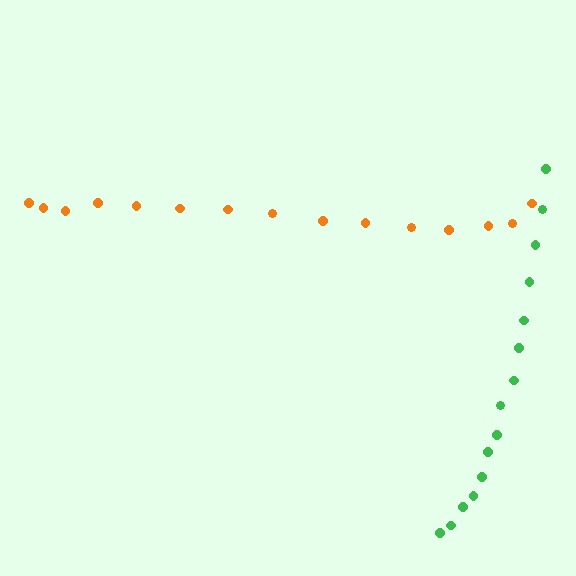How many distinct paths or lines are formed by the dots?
There are 2 distinct paths.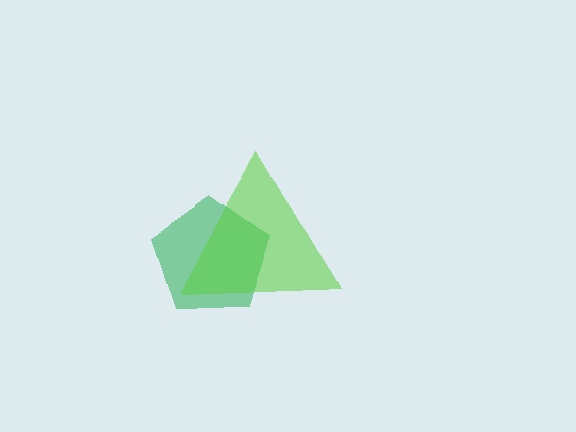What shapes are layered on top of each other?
The layered shapes are: a green pentagon, a lime triangle.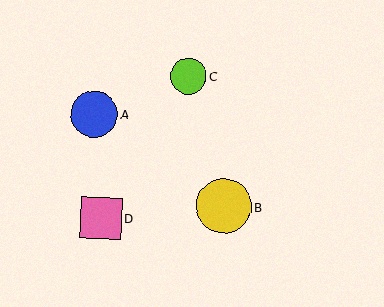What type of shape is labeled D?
Shape D is a pink square.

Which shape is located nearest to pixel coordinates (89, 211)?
The pink square (labeled D) at (101, 218) is nearest to that location.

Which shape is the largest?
The yellow circle (labeled B) is the largest.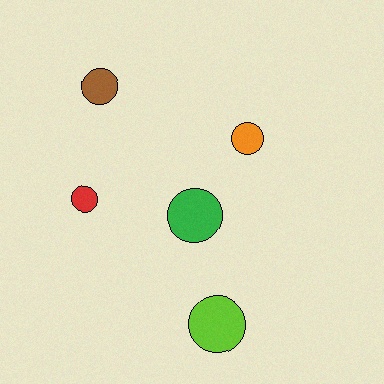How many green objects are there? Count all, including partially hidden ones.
There is 1 green object.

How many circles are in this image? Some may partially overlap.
There are 5 circles.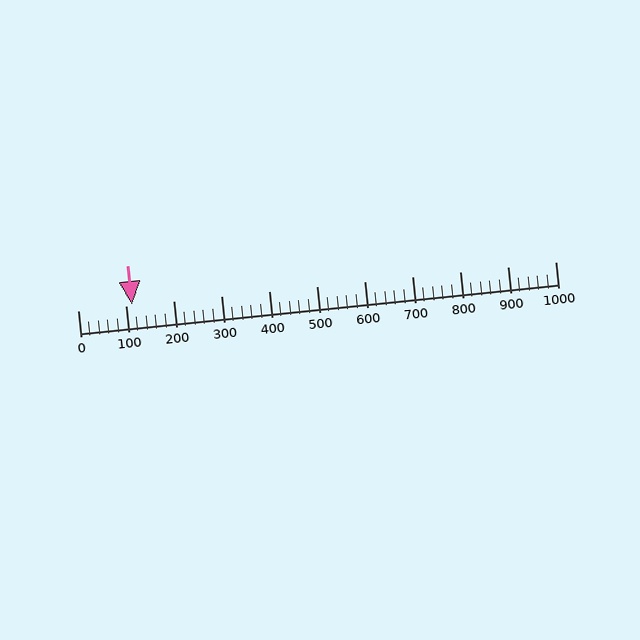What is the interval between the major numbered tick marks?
The major tick marks are spaced 100 units apart.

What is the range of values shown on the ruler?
The ruler shows values from 0 to 1000.